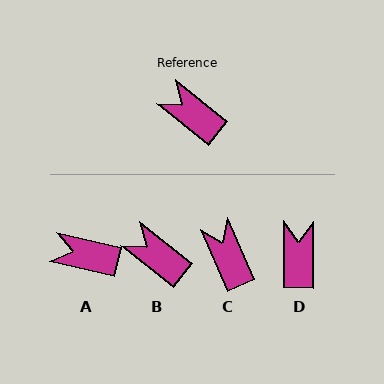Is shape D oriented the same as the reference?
No, it is off by about 52 degrees.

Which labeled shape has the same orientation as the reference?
B.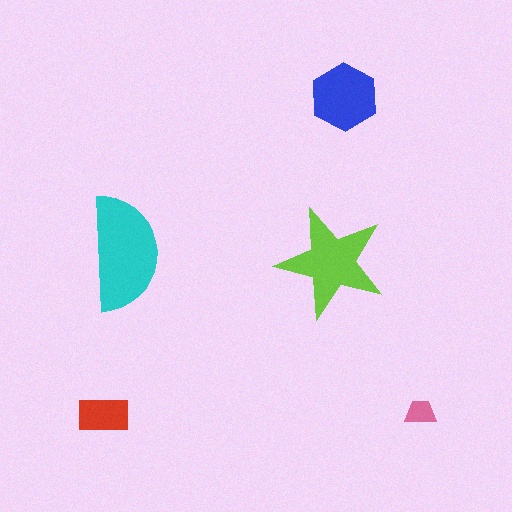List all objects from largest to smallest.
The cyan semicircle, the lime star, the blue hexagon, the red rectangle, the pink trapezoid.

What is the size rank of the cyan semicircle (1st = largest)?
1st.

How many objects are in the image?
There are 5 objects in the image.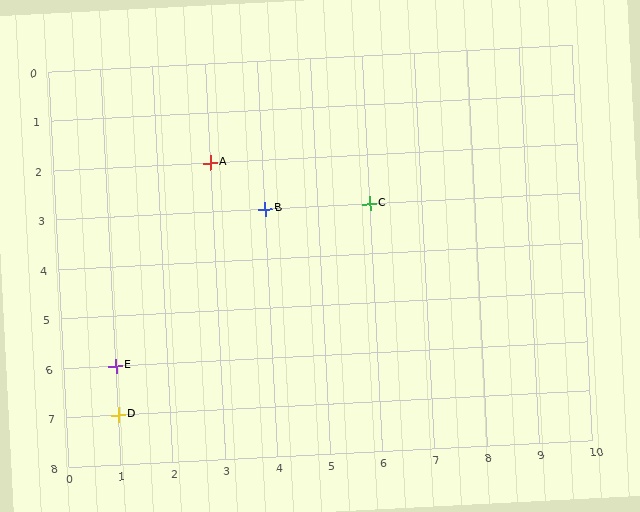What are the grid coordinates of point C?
Point C is at grid coordinates (6, 3).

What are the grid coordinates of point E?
Point E is at grid coordinates (1, 6).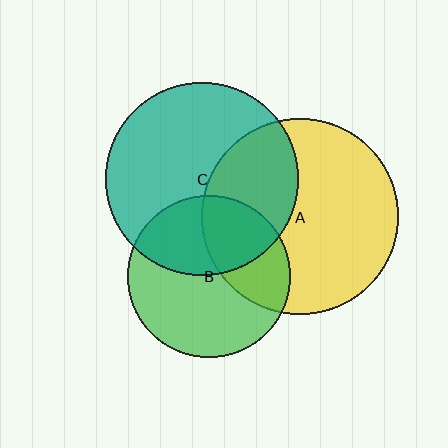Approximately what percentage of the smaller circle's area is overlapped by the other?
Approximately 35%.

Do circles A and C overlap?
Yes.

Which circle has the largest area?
Circle A (yellow).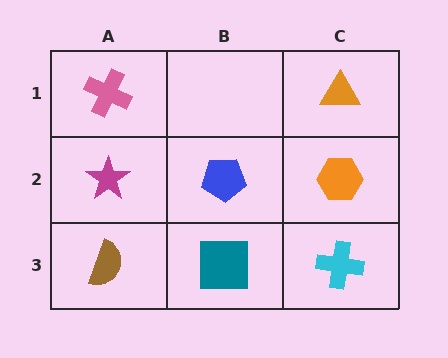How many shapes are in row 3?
3 shapes.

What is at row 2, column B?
A blue pentagon.